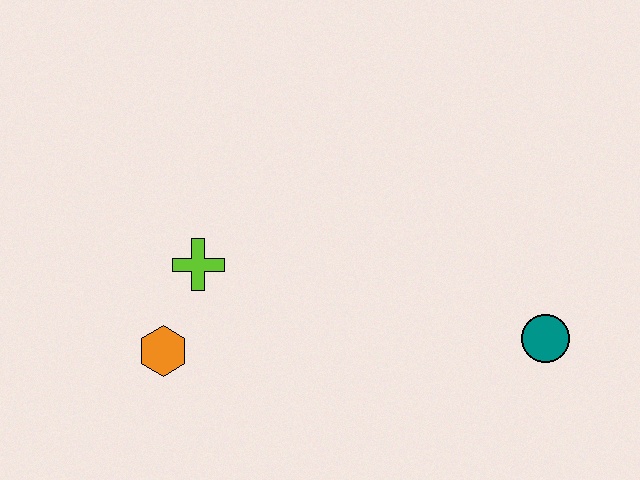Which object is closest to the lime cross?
The orange hexagon is closest to the lime cross.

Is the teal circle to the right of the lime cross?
Yes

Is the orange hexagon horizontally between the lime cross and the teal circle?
No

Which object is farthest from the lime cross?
The teal circle is farthest from the lime cross.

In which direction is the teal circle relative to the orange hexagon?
The teal circle is to the right of the orange hexagon.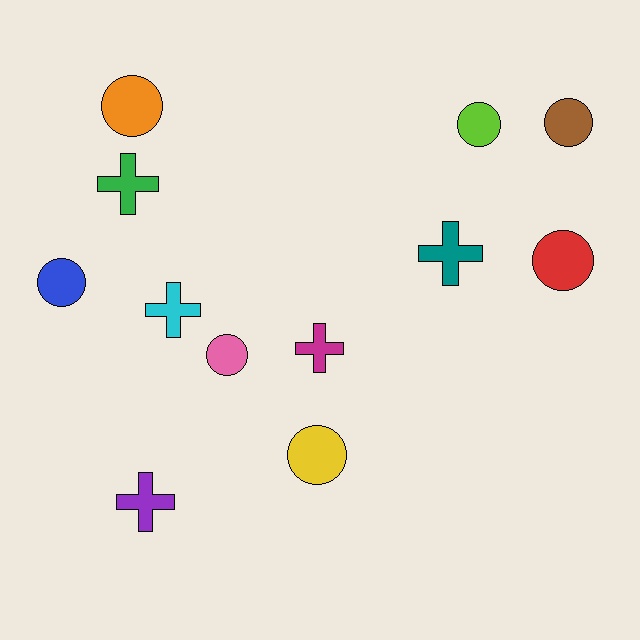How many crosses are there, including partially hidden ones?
There are 5 crosses.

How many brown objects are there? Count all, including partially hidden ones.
There is 1 brown object.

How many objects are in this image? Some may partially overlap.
There are 12 objects.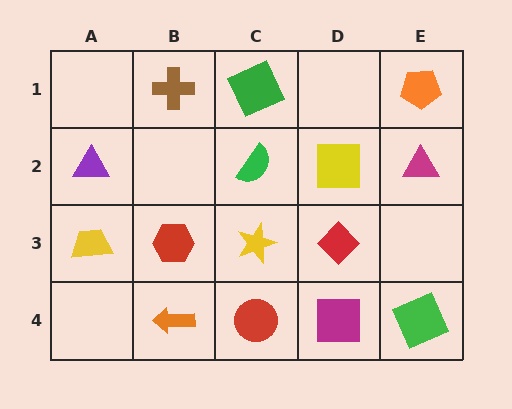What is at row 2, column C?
A green semicircle.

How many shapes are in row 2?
4 shapes.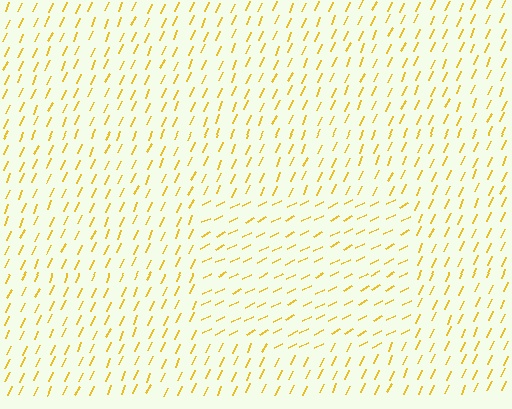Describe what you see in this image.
The image is filled with small yellow line segments. A rectangle region in the image has lines oriented differently from the surrounding lines, creating a visible texture boundary.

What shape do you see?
I see a rectangle.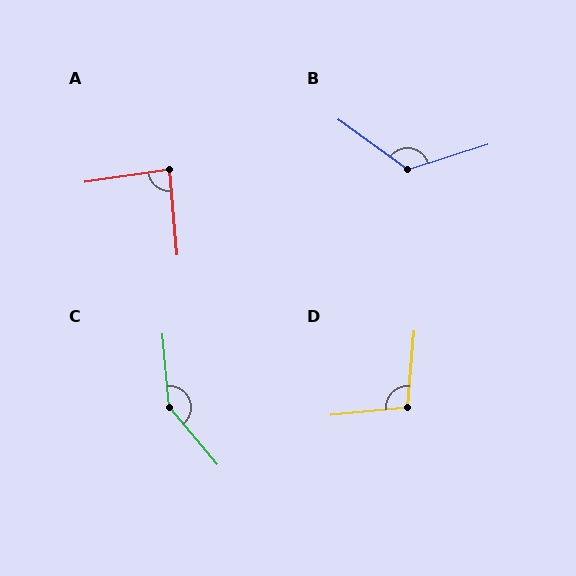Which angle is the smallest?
A, at approximately 86 degrees.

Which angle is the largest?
C, at approximately 145 degrees.